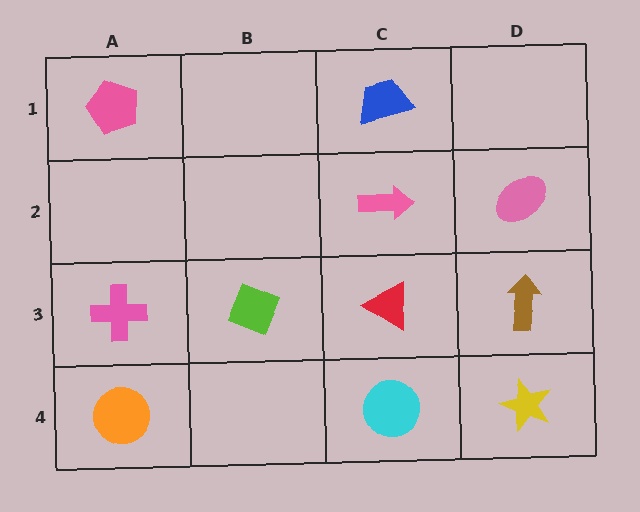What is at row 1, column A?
A pink pentagon.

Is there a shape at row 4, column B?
No, that cell is empty.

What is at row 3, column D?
A brown arrow.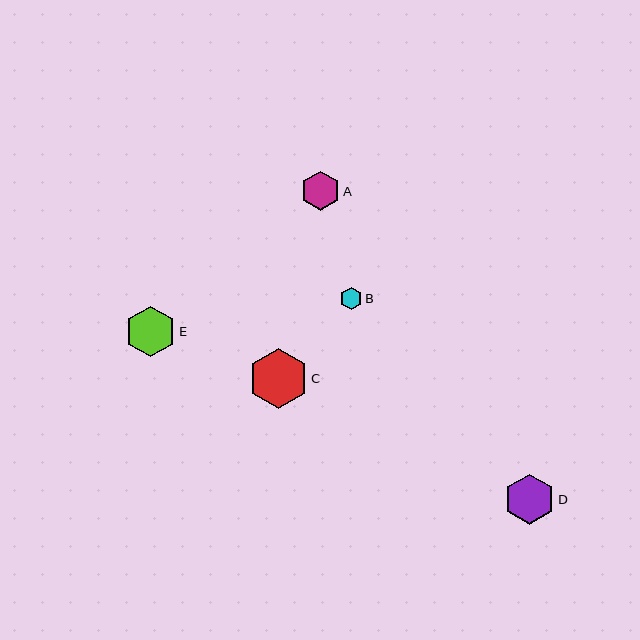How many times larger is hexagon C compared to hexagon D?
Hexagon C is approximately 1.2 times the size of hexagon D.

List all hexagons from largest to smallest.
From largest to smallest: C, D, E, A, B.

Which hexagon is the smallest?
Hexagon B is the smallest with a size of approximately 23 pixels.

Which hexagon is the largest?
Hexagon C is the largest with a size of approximately 60 pixels.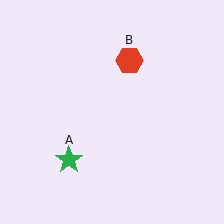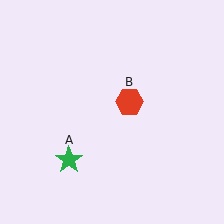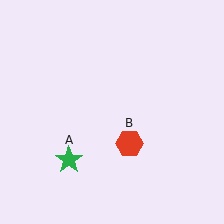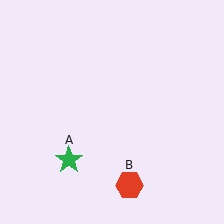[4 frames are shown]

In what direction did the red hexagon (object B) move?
The red hexagon (object B) moved down.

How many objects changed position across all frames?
1 object changed position: red hexagon (object B).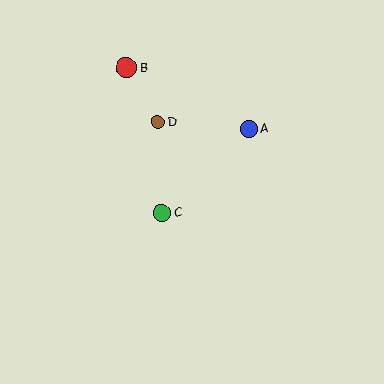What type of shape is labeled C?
Shape C is a green circle.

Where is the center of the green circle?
The center of the green circle is at (162, 213).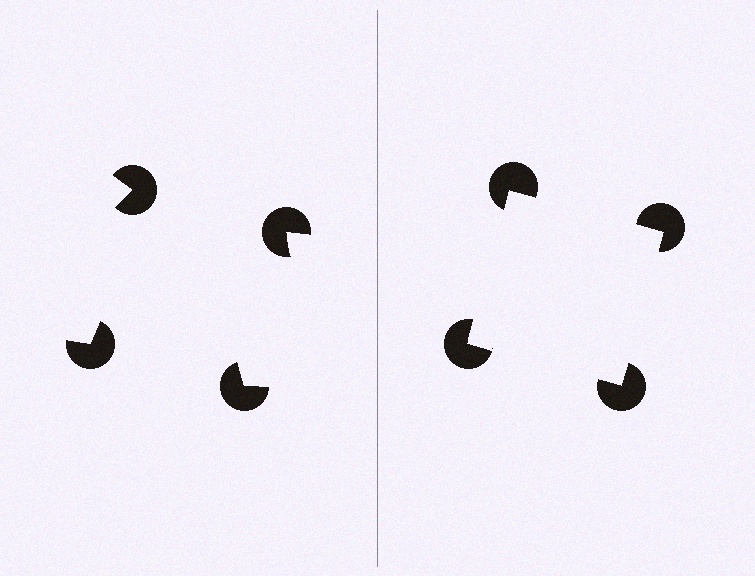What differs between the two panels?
The pac-man discs are positioned identically on both sides; only the wedge orientations differ. On the right they align to a square; on the left they are misaligned.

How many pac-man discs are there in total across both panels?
8 — 4 on each side.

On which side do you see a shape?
An illusory square appears on the right side. On the left side the wedge cuts are rotated, so no coherent shape forms.